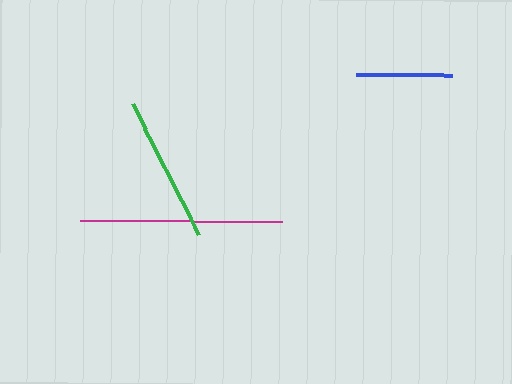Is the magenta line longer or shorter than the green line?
The magenta line is longer than the green line.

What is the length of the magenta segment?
The magenta segment is approximately 203 pixels long.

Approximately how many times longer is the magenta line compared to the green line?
The magenta line is approximately 1.4 times the length of the green line.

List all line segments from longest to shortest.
From longest to shortest: magenta, green, blue.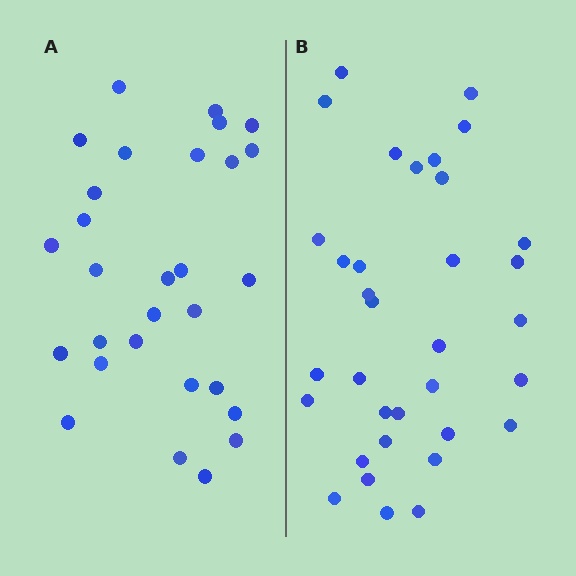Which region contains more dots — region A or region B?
Region B (the right region) has more dots.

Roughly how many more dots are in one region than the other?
Region B has about 5 more dots than region A.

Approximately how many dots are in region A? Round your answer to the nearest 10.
About 30 dots. (The exact count is 29, which rounds to 30.)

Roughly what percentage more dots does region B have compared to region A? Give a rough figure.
About 15% more.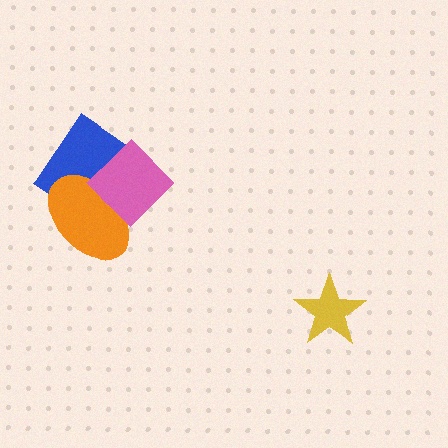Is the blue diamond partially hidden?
Yes, it is partially covered by another shape.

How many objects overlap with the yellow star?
0 objects overlap with the yellow star.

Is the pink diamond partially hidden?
No, no other shape covers it.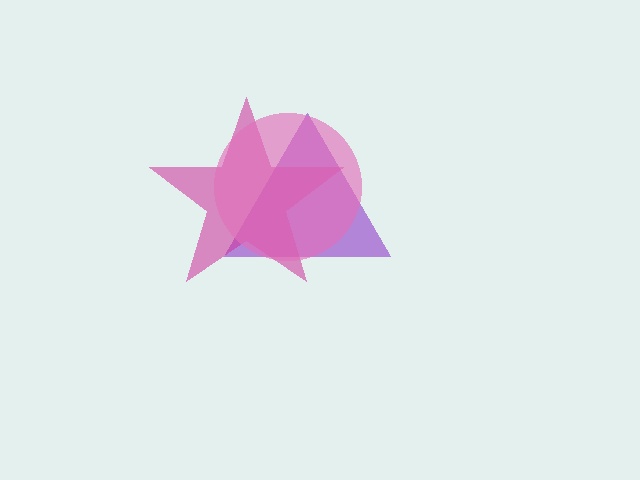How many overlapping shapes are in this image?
There are 3 overlapping shapes in the image.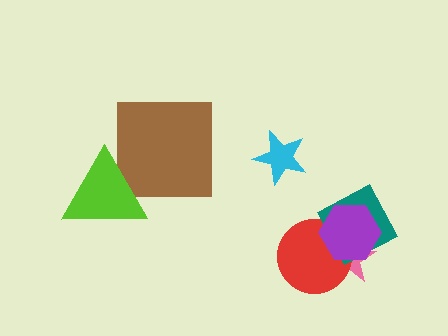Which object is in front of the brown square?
The lime triangle is in front of the brown square.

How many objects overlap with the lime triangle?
1 object overlaps with the lime triangle.